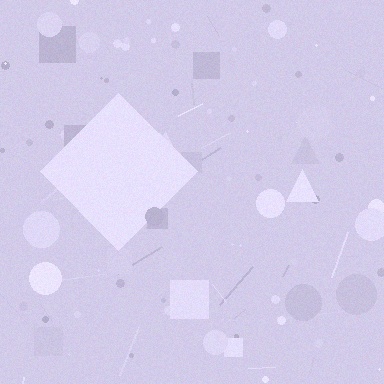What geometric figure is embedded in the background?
A diamond is embedded in the background.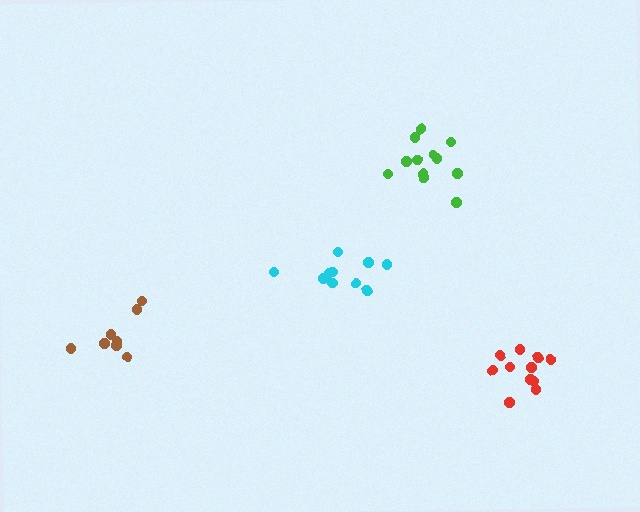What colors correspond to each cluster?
The clusters are colored: cyan, brown, red, green.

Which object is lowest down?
The red cluster is bottommost.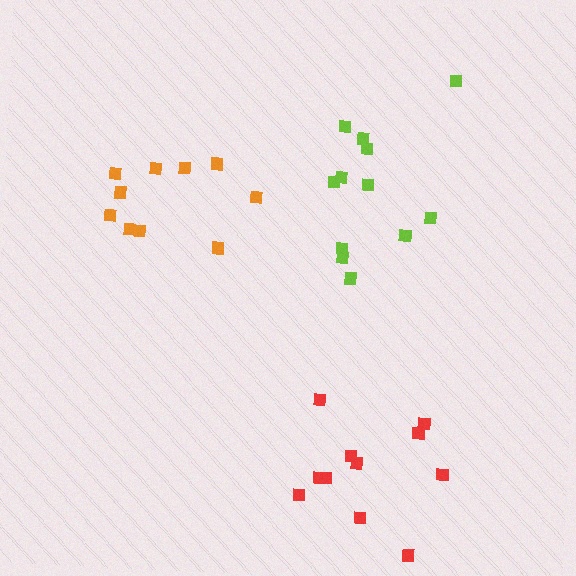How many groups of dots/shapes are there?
There are 3 groups.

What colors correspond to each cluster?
The clusters are colored: lime, red, orange.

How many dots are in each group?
Group 1: 12 dots, Group 2: 11 dots, Group 3: 10 dots (33 total).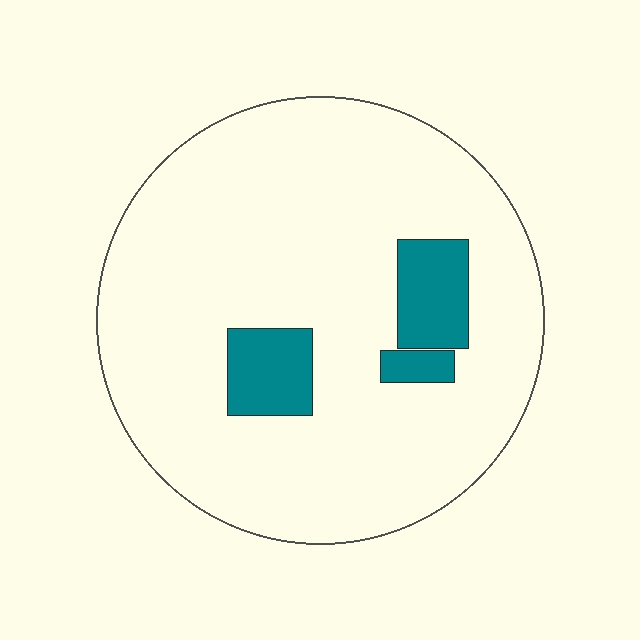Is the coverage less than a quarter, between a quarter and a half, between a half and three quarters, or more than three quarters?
Less than a quarter.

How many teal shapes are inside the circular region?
3.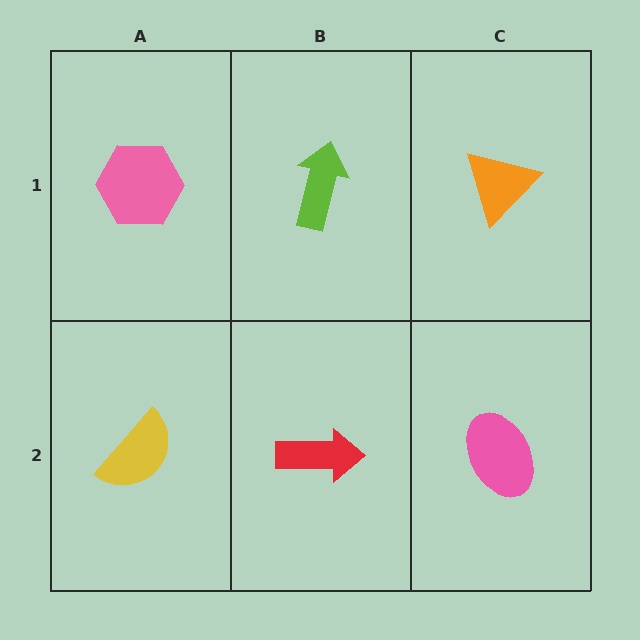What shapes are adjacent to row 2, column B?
A lime arrow (row 1, column B), a yellow semicircle (row 2, column A), a pink ellipse (row 2, column C).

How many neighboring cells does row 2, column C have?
2.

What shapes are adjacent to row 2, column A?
A pink hexagon (row 1, column A), a red arrow (row 2, column B).